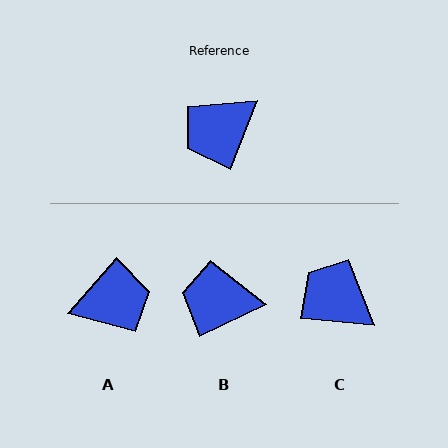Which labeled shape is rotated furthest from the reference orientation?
A, about 160 degrees away.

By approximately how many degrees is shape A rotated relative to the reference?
Approximately 160 degrees counter-clockwise.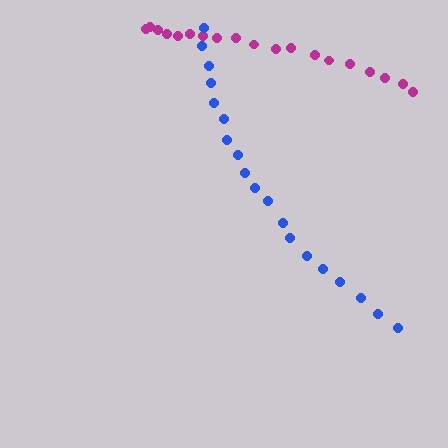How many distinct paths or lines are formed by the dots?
There are 2 distinct paths.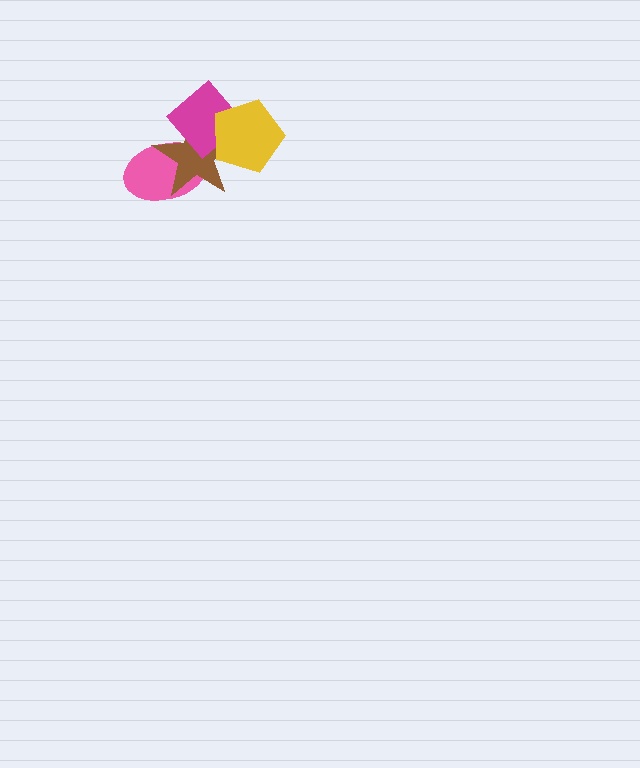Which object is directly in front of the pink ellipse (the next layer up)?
The brown star is directly in front of the pink ellipse.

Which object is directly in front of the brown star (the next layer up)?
The magenta diamond is directly in front of the brown star.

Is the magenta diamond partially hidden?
Yes, it is partially covered by another shape.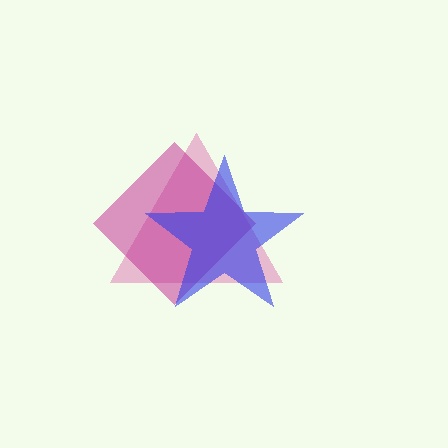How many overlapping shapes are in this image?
There are 3 overlapping shapes in the image.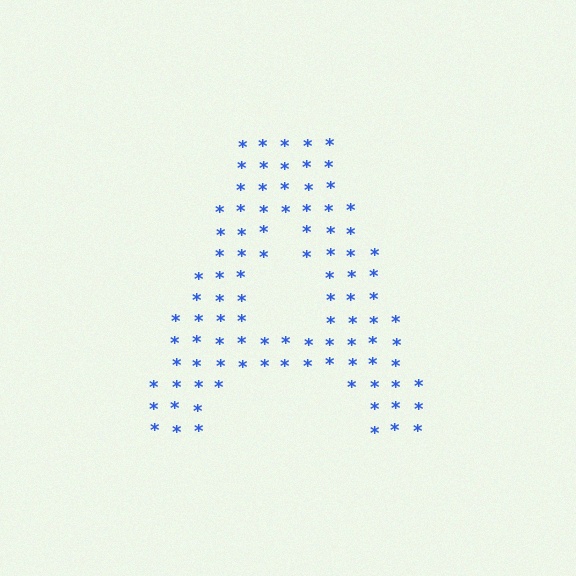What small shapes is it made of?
It is made of small asterisks.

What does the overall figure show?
The overall figure shows the letter A.